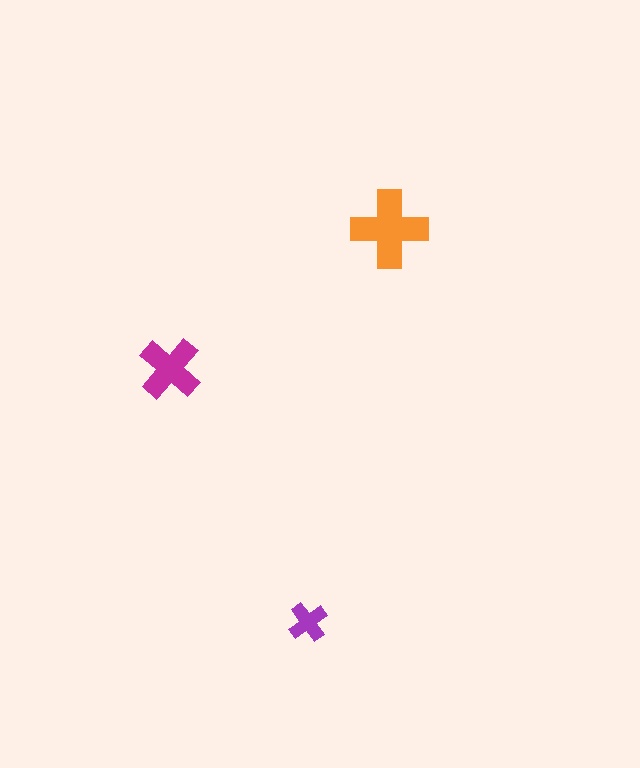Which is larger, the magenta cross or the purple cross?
The magenta one.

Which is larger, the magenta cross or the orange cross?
The orange one.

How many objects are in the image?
There are 3 objects in the image.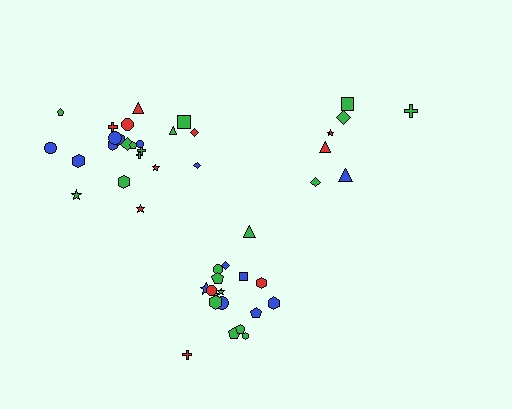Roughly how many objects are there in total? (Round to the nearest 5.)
Roughly 45 objects in total.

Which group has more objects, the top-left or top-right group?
The top-left group.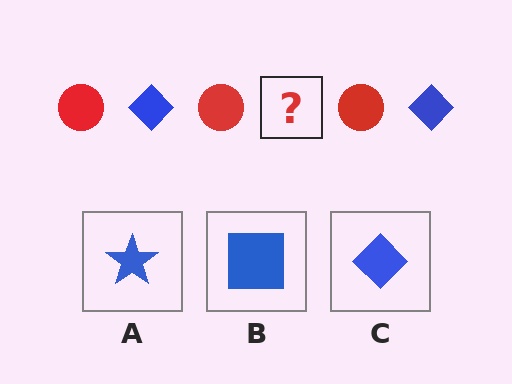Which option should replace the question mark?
Option C.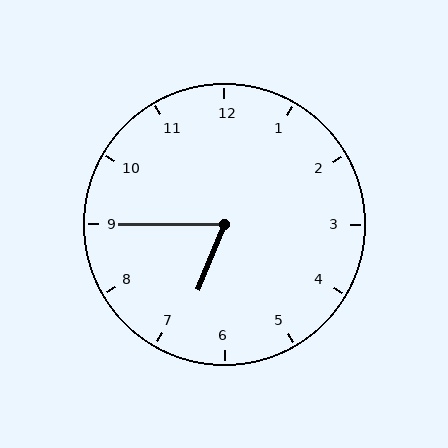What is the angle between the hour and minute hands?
Approximately 68 degrees.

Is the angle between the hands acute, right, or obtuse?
It is acute.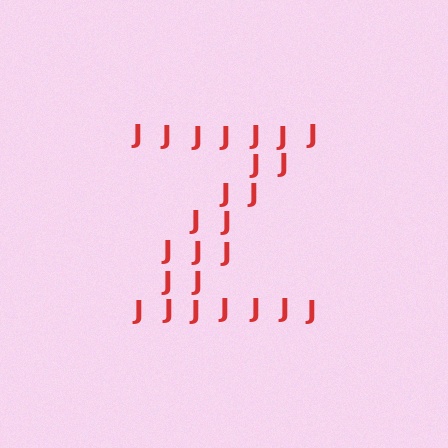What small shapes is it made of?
It is made of small letter J's.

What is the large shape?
The large shape is the letter Z.